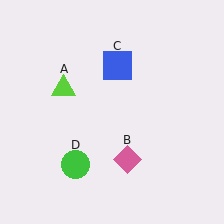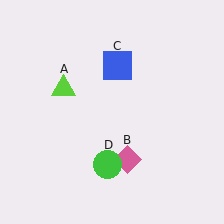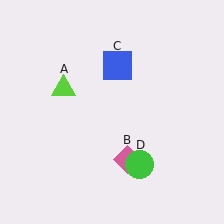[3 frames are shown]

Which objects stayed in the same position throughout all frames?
Lime triangle (object A) and pink diamond (object B) and blue square (object C) remained stationary.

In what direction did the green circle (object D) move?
The green circle (object D) moved right.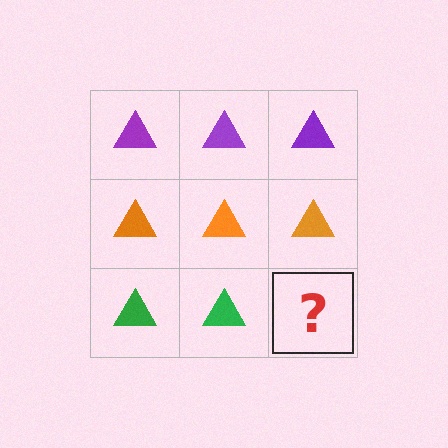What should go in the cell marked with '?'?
The missing cell should contain a green triangle.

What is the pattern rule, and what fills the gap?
The rule is that each row has a consistent color. The gap should be filled with a green triangle.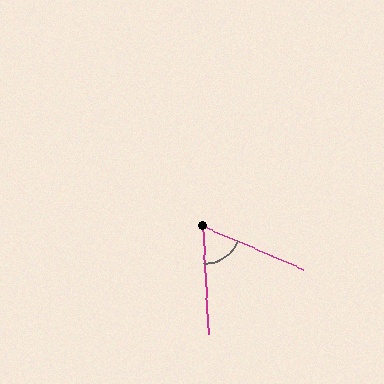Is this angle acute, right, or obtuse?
It is acute.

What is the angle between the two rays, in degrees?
Approximately 64 degrees.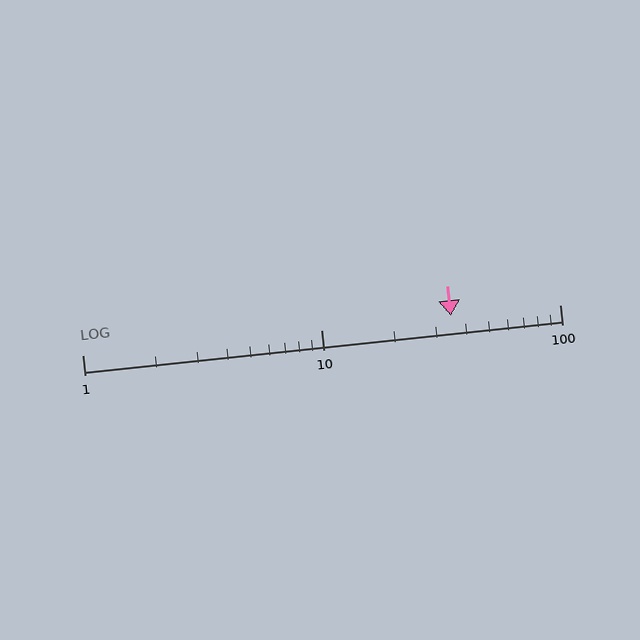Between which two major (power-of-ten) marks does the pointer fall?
The pointer is between 10 and 100.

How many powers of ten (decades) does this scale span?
The scale spans 2 decades, from 1 to 100.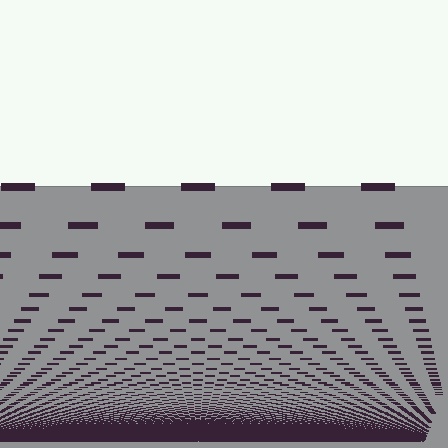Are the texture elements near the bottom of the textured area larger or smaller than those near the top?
Smaller. The gradient is inverted — elements near the bottom are smaller and denser.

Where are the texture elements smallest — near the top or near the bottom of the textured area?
Near the bottom.